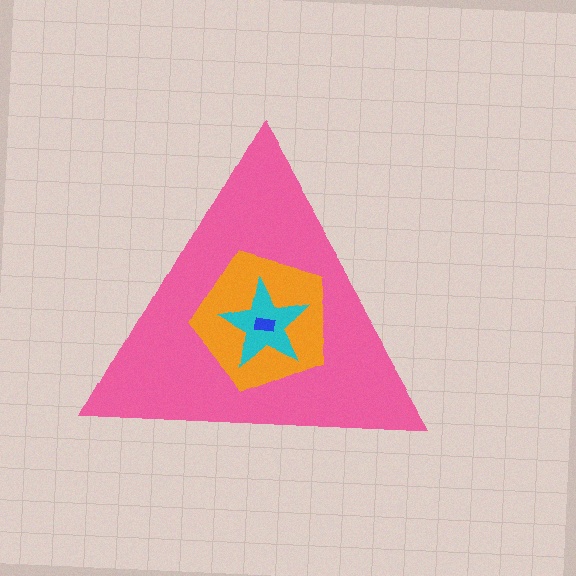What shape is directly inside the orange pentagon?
The cyan star.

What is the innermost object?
The blue rectangle.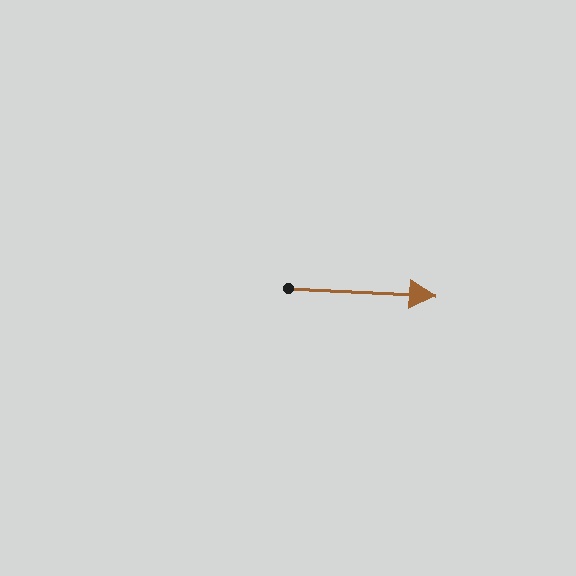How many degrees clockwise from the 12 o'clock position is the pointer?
Approximately 93 degrees.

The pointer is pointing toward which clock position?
Roughly 3 o'clock.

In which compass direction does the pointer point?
East.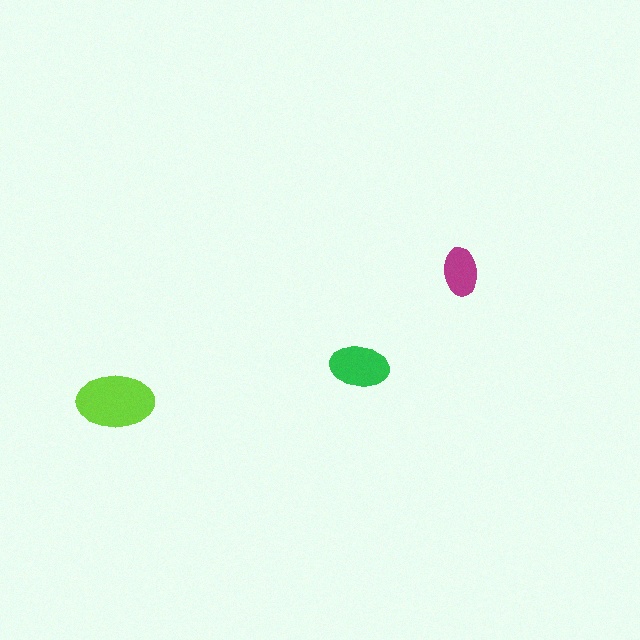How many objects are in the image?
There are 3 objects in the image.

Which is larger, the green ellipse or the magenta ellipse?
The green one.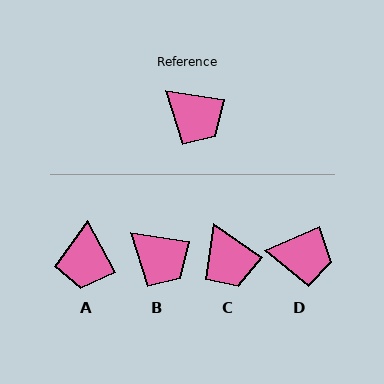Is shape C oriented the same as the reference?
No, it is off by about 26 degrees.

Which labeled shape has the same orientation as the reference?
B.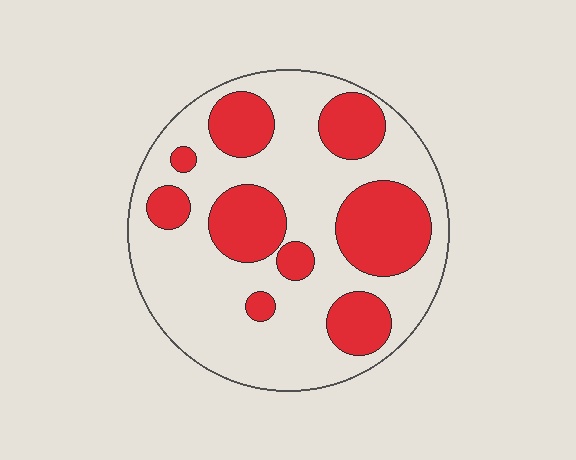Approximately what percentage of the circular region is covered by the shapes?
Approximately 35%.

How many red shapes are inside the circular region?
9.